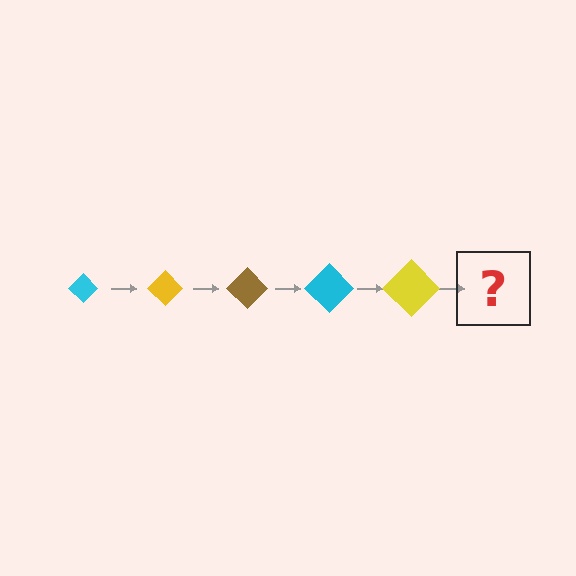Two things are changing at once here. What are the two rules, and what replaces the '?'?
The two rules are that the diamond grows larger each step and the color cycles through cyan, yellow, and brown. The '?' should be a brown diamond, larger than the previous one.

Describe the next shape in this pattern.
It should be a brown diamond, larger than the previous one.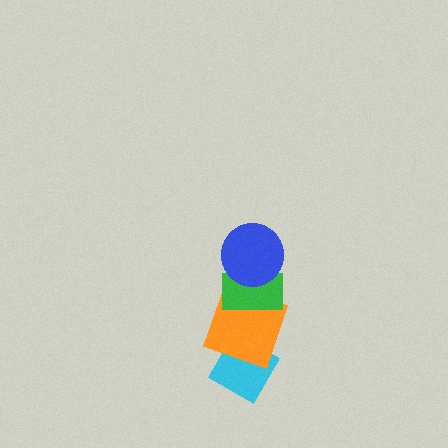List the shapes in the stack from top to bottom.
From top to bottom: the blue circle, the green rectangle, the orange square, the cyan diamond.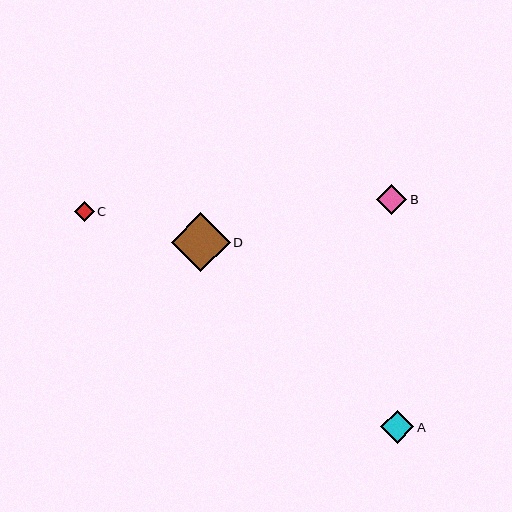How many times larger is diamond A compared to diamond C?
Diamond A is approximately 1.7 times the size of diamond C.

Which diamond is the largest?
Diamond D is the largest with a size of approximately 59 pixels.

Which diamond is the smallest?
Diamond C is the smallest with a size of approximately 20 pixels.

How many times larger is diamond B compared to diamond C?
Diamond B is approximately 1.5 times the size of diamond C.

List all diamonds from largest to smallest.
From largest to smallest: D, A, B, C.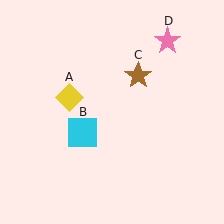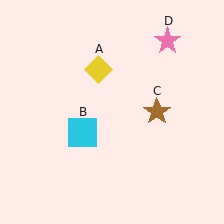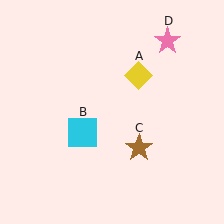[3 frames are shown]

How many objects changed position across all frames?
2 objects changed position: yellow diamond (object A), brown star (object C).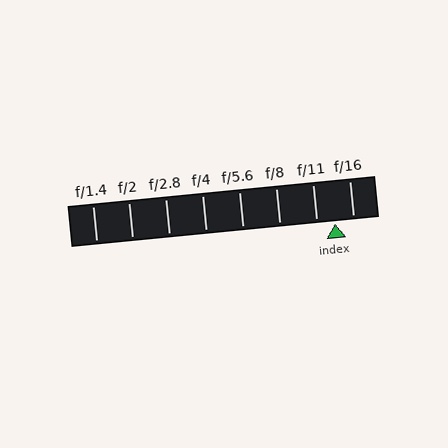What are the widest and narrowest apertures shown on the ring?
The widest aperture shown is f/1.4 and the narrowest is f/16.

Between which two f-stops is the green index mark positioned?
The index mark is between f/11 and f/16.